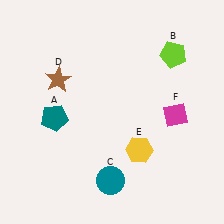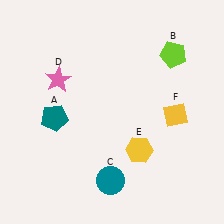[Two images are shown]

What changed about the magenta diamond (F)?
In Image 1, F is magenta. In Image 2, it changed to yellow.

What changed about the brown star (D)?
In Image 1, D is brown. In Image 2, it changed to pink.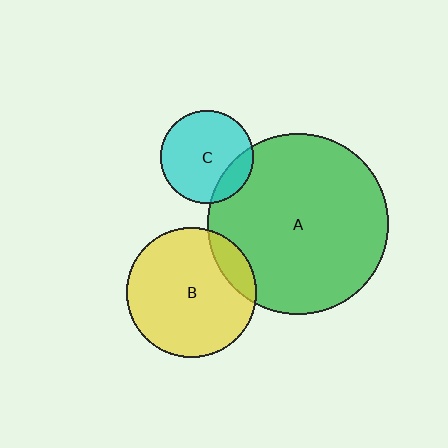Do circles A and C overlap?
Yes.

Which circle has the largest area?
Circle A (green).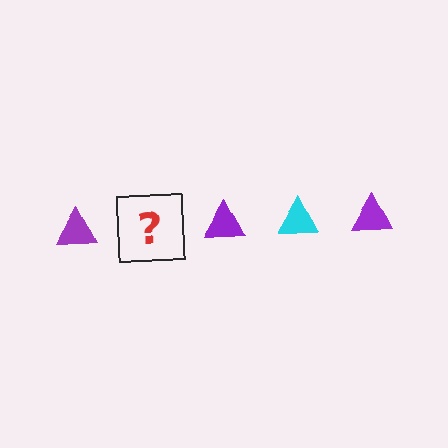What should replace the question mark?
The question mark should be replaced with a cyan triangle.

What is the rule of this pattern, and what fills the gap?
The rule is that the pattern cycles through purple, cyan triangles. The gap should be filled with a cyan triangle.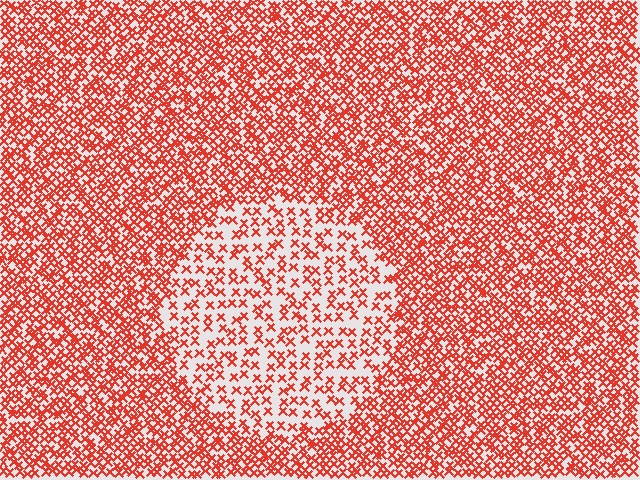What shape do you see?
I see a circle.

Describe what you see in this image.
The image contains small red elements arranged at two different densities. A circle-shaped region is visible where the elements are less densely packed than the surrounding area.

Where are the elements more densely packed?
The elements are more densely packed outside the circle boundary.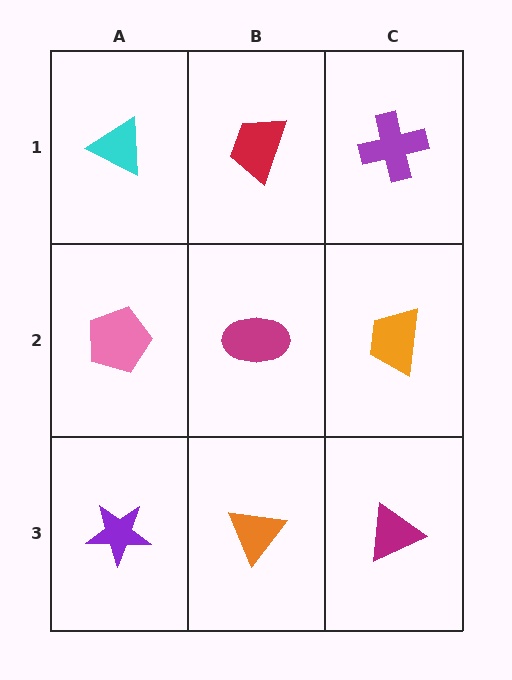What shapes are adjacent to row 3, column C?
An orange trapezoid (row 2, column C), an orange triangle (row 3, column B).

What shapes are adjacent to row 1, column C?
An orange trapezoid (row 2, column C), a red trapezoid (row 1, column B).